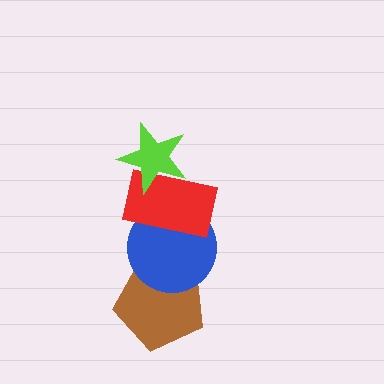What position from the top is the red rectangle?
The red rectangle is 2nd from the top.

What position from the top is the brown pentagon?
The brown pentagon is 4th from the top.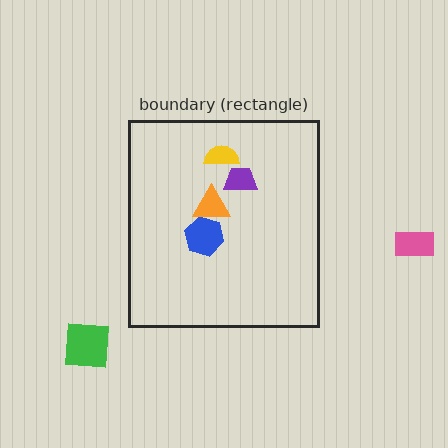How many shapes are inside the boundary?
4 inside, 2 outside.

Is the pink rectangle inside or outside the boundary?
Outside.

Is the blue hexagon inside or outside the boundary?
Inside.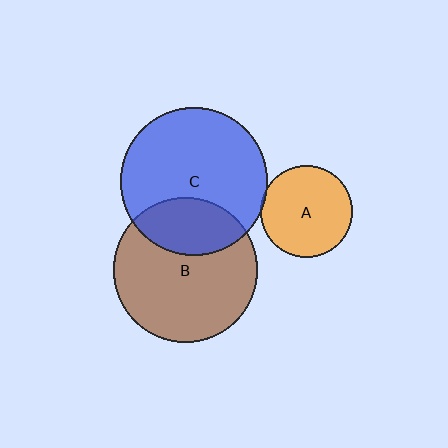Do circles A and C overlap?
Yes.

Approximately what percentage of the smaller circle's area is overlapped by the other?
Approximately 5%.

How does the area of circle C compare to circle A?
Approximately 2.6 times.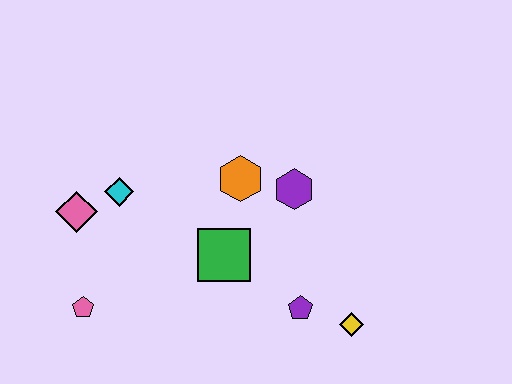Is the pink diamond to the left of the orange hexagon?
Yes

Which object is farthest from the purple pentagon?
The pink diamond is farthest from the purple pentagon.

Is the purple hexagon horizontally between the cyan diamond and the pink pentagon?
No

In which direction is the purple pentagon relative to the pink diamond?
The purple pentagon is to the right of the pink diamond.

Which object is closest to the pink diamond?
The cyan diamond is closest to the pink diamond.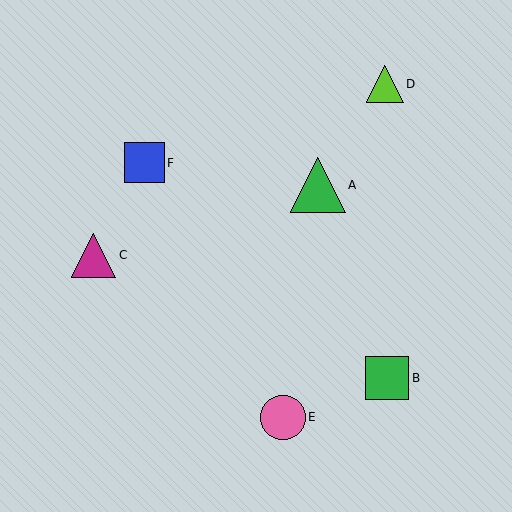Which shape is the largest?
The green triangle (labeled A) is the largest.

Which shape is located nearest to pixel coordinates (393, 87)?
The lime triangle (labeled D) at (385, 84) is nearest to that location.